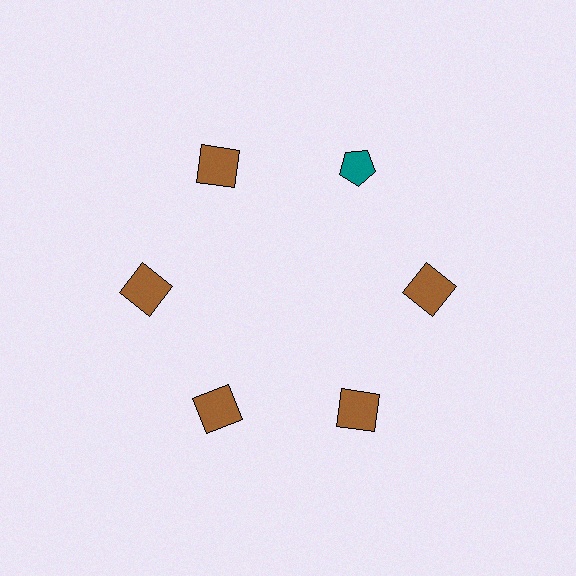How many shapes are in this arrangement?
There are 6 shapes arranged in a ring pattern.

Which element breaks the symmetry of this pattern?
The teal pentagon at roughly the 1 o'clock position breaks the symmetry. All other shapes are brown squares.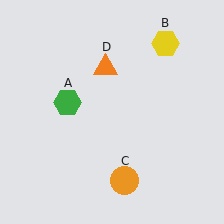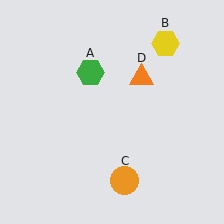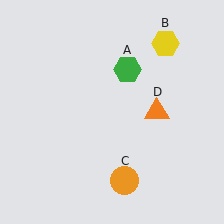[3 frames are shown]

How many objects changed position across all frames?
2 objects changed position: green hexagon (object A), orange triangle (object D).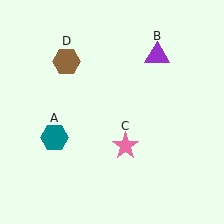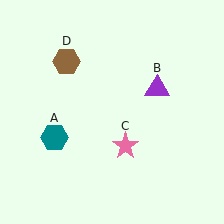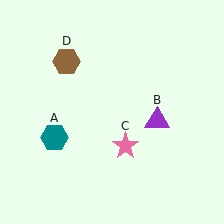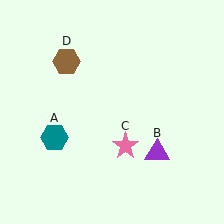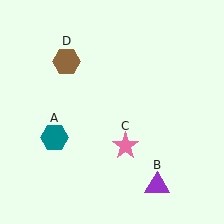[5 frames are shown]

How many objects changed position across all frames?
1 object changed position: purple triangle (object B).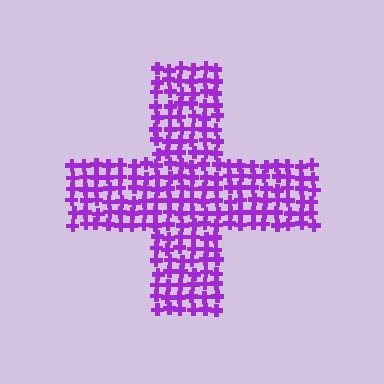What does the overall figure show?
The overall figure shows a cross.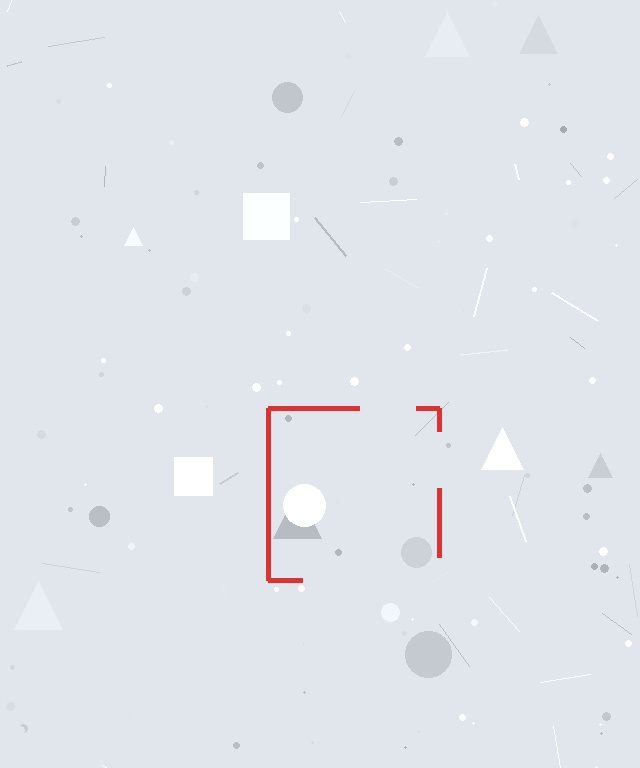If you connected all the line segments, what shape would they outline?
They would outline a square.